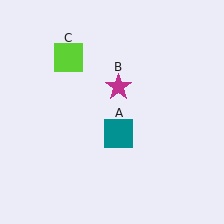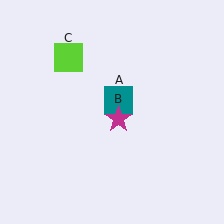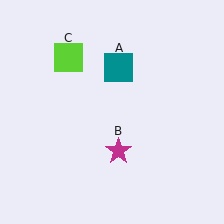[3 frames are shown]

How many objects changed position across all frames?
2 objects changed position: teal square (object A), magenta star (object B).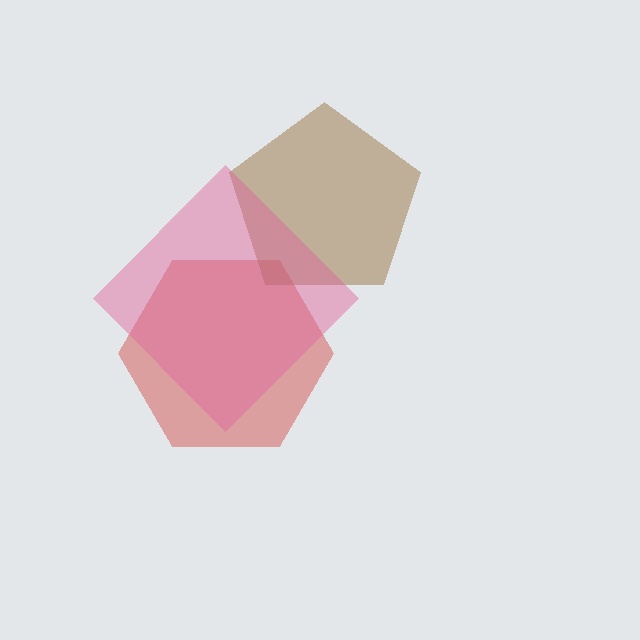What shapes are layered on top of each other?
The layered shapes are: a red hexagon, a brown pentagon, a pink diamond.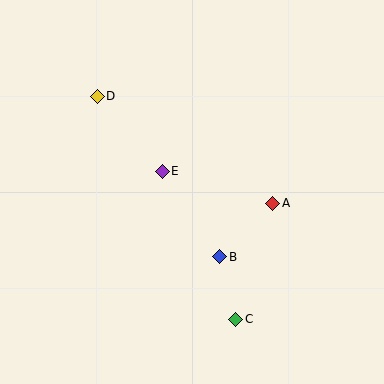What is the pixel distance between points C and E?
The distance between C and E is 165 pixels.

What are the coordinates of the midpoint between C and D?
The midpoint between C and D is at (167, 208).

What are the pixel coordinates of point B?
Point B is at (220, 257).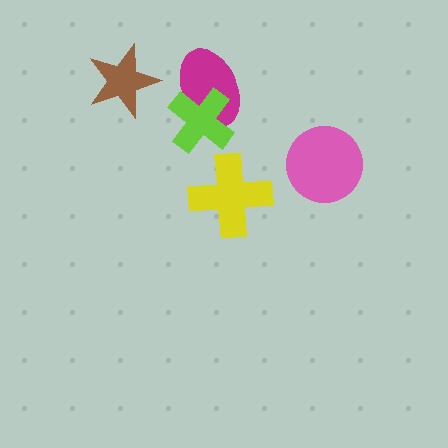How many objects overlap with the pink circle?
0 objects overlap with the pink circle.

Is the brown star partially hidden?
No, no other shape covers it.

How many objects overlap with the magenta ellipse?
1 object overlaps with the magenta ellipse.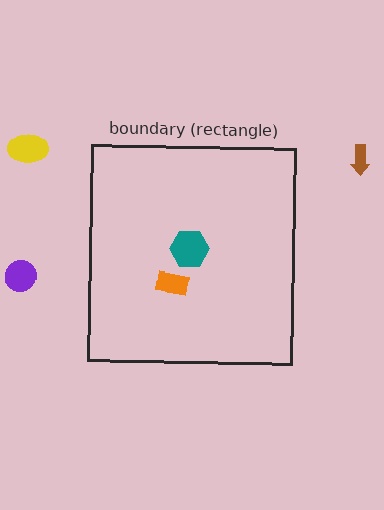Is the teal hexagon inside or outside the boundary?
Inside.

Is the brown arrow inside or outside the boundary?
Outside.